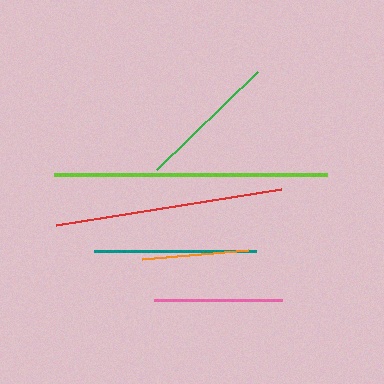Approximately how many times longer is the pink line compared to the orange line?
The pink line is approximately 1.2 times the length of the orange line.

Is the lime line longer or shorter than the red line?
The lime line is longer than the red line.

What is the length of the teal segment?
The teal segment is approximately 162 pixels long.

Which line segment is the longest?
The lime line is the longest at approximately 273 pixels.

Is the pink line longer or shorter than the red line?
The red line is longer than the pink line.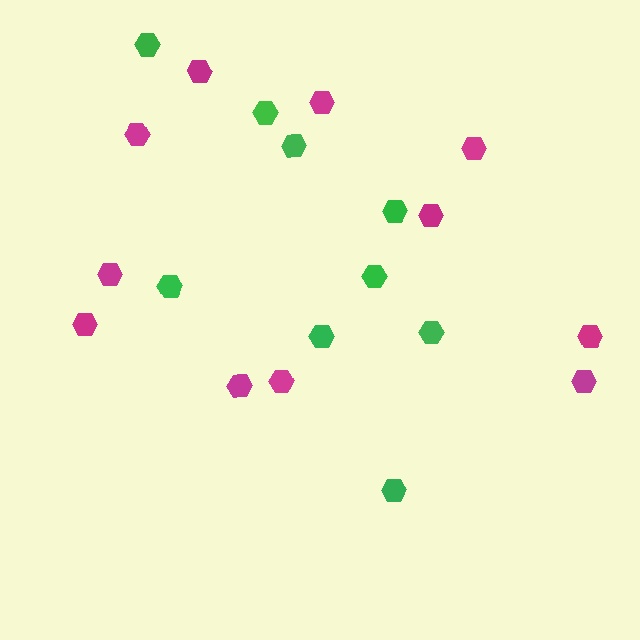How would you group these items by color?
There are 2 groups: one group of green hexagons (9) and one group of magenta hexagons (11).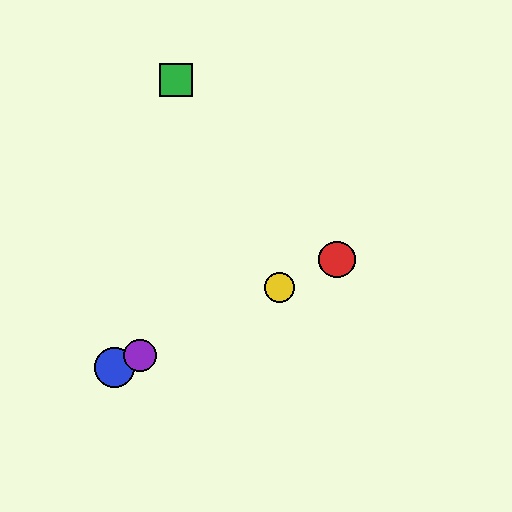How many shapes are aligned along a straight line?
4 shapes (the red circle, the blue circle, the yellow circle, the purple circle) are aligned along a straight line.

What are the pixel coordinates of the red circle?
The red circle is at (337, 260).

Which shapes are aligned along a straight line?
The red circle, the blue circle, the yellow circle, the purple circle are aligned along a straight line.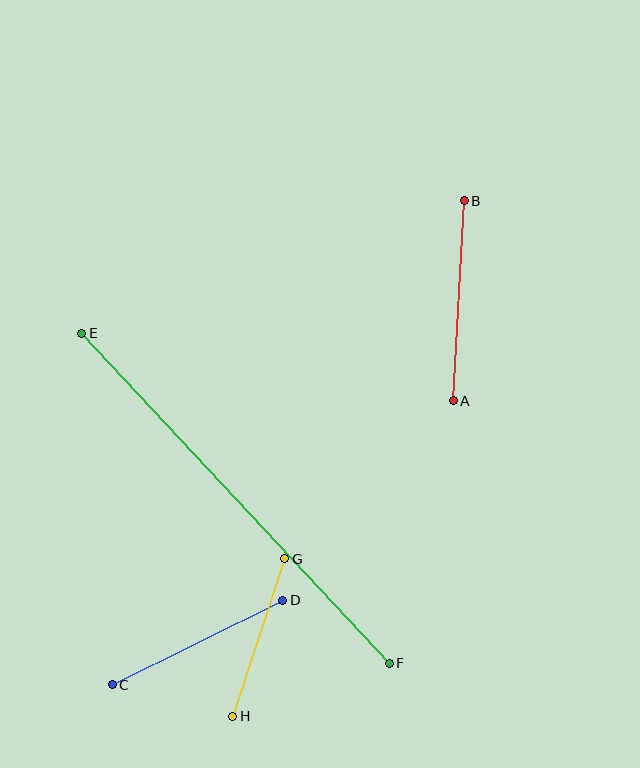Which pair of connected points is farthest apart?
Points E and F are farthest apart.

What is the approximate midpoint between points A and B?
The midpoint is at approximately (459, 301) pixels.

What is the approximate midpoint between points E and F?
The midpoint is at approximately (235, 498) pixels.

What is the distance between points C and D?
The distance is approximately 191 pixels.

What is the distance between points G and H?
The distance is approximately 166 pixels.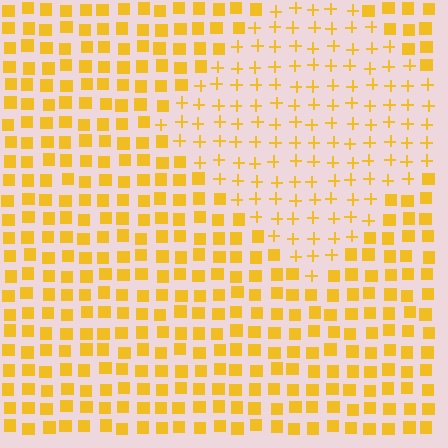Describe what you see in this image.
The image is filled with small yellow elements arranged in a uniform grid. A diamond-shaped region contains plus signs, while the surrounding area contains squares. The boundary is defined purely by the change in element shape.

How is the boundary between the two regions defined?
The boundary is defined by a change in element shape: plus signs inside vs. squares outside. All elements share the same color and spacing.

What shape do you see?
I see a diamond.